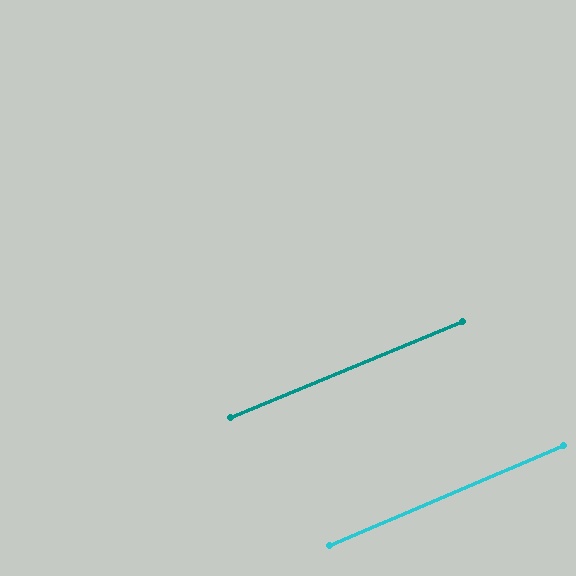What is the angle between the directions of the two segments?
Approximately 0 degrees.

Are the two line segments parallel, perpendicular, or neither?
Parallel — their directions differ by only 0.5°.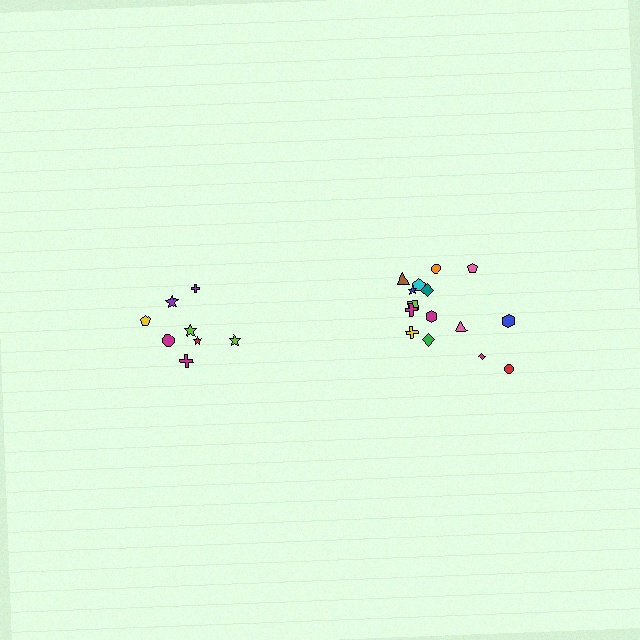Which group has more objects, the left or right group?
The right group.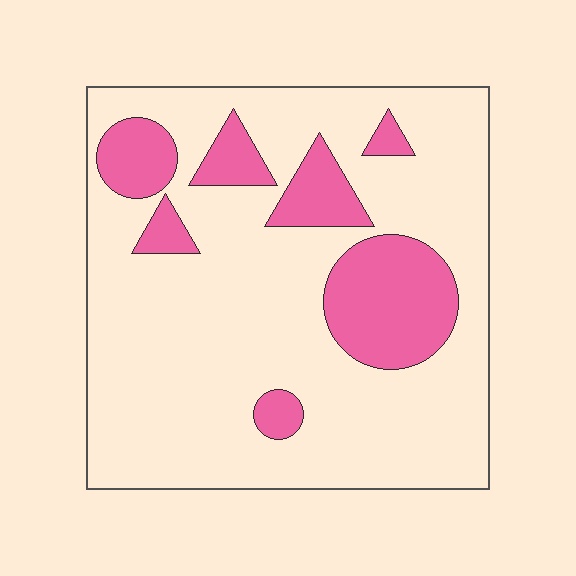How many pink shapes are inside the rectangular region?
7.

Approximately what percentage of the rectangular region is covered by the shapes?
Approximately 20%.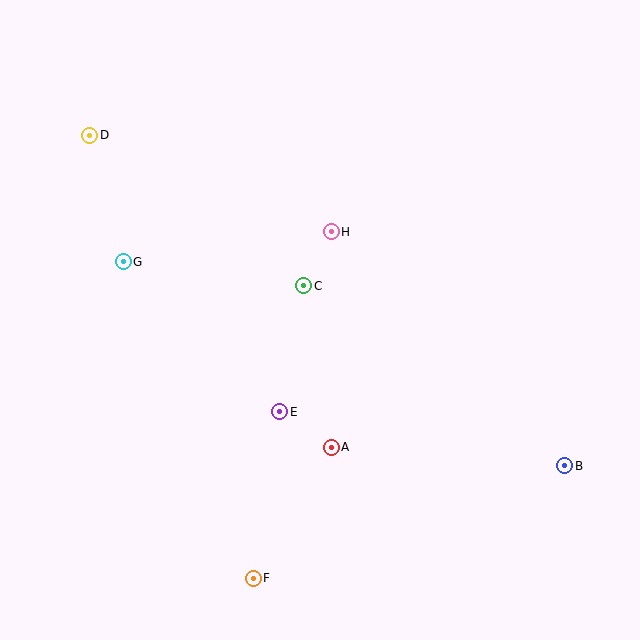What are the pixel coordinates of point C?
Point C is at (304, 286).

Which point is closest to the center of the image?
Point C at (304, 286) is closest to the center.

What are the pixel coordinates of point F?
Point F is at (253, 578).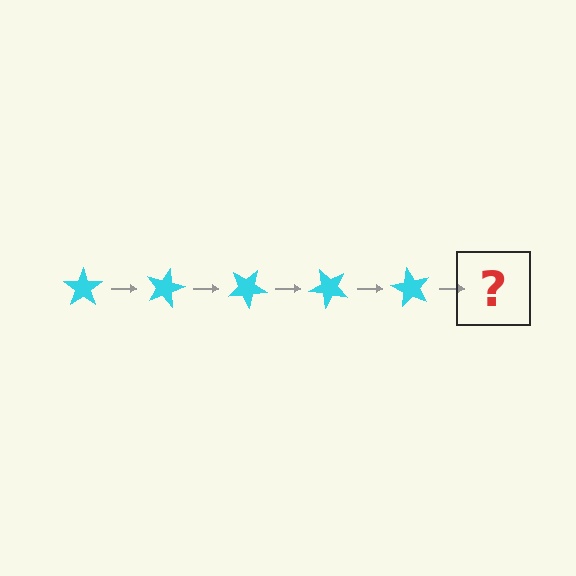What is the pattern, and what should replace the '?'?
The pattern is that the star rotates 15 degrees each step. The '?' should be a cyan star rotated 75 degrees.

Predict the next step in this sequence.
The next step is a cyan star rotated 75 degrees.